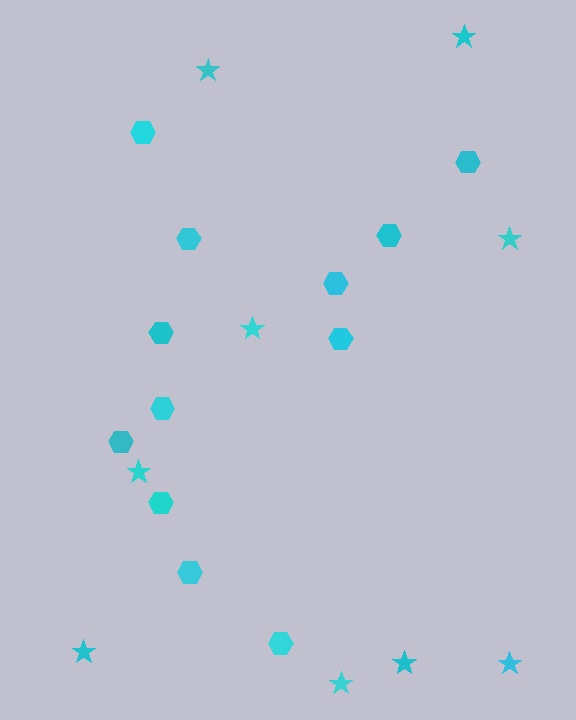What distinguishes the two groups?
There are 2 groups: one group of stars (9) and one group of hexagons (12).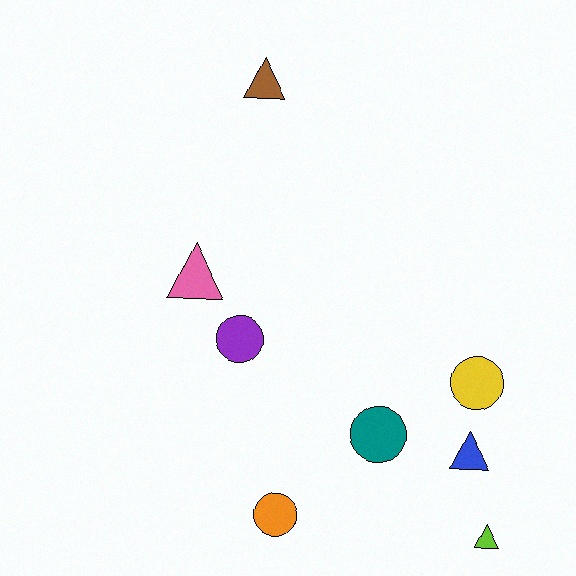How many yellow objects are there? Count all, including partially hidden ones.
There is 1 yellow object.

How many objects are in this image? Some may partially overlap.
There are 8 objects.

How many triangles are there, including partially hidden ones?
There are 4 triangles.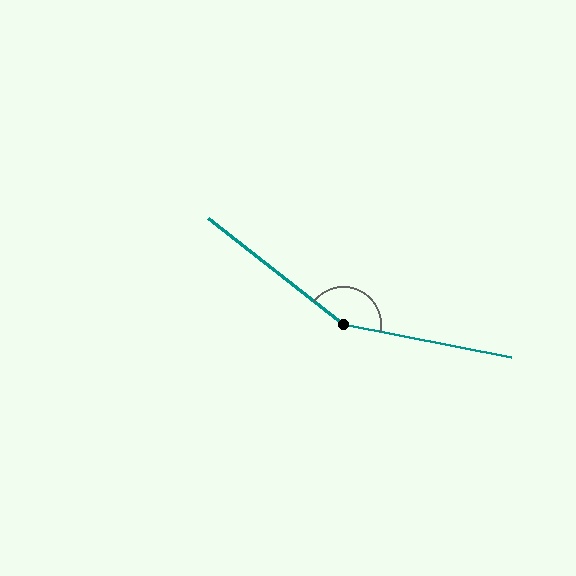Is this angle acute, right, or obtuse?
It is obtuse.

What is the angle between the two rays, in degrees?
Approximately 153 degrees.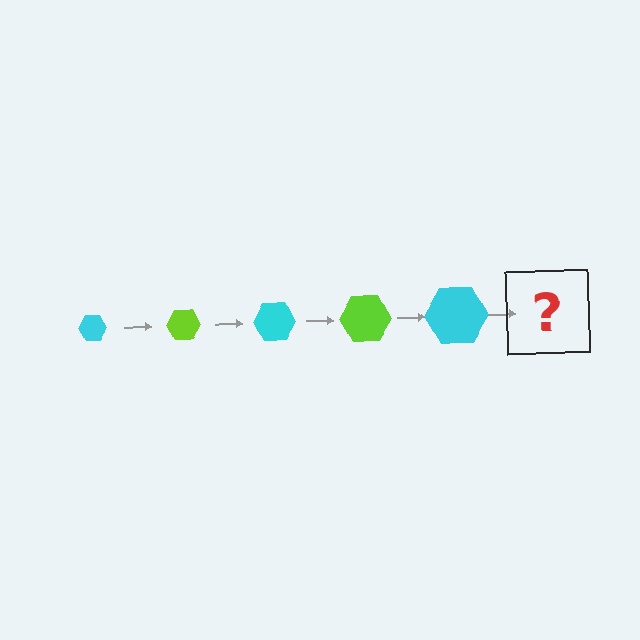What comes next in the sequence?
The next element should be a lime hexagon, larger than the previous one.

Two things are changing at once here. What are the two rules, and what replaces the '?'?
The two rules are that the hexagon grows larger each step and the color cycles through cyan and lime. The '?' should be a lime hexagon, larger than the previous one.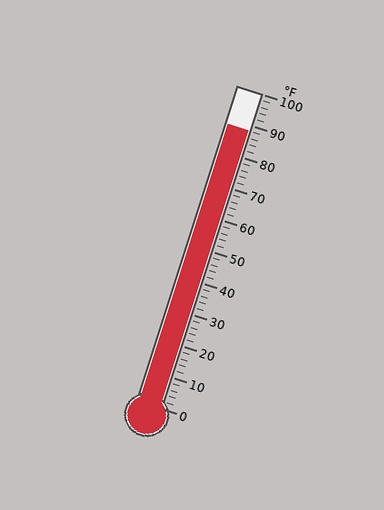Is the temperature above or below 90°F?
The temperature is below 90°F.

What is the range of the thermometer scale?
The thermometer scale ranges from 0°F to 100°F.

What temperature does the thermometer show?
The thermometer shows approximately 88°F.